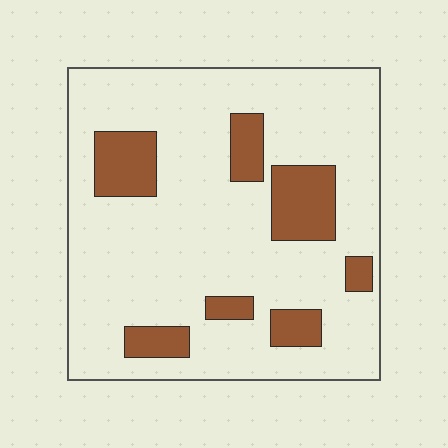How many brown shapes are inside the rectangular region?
7.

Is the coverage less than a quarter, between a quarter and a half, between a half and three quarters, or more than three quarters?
Less than a quarter.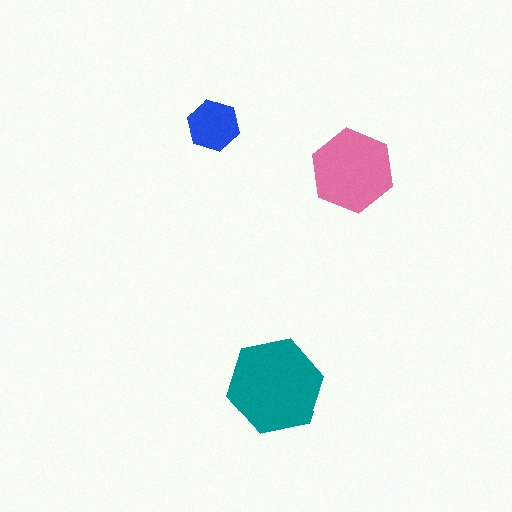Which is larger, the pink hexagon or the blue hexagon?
The pink one.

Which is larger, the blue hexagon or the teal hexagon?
The teal one.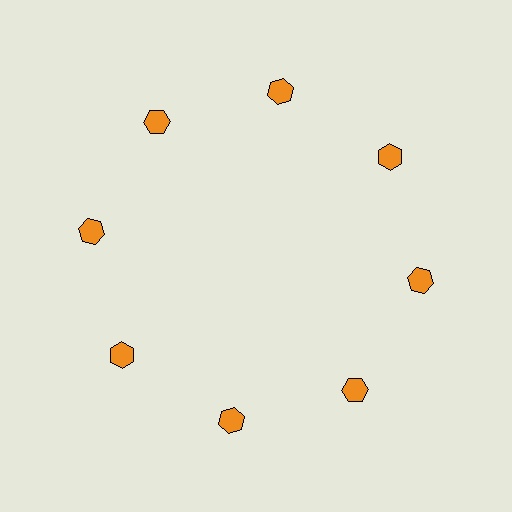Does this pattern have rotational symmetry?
Yes, this pattern has 8-fold rotational symmetry. It looks the same after rotating 45 degrees around the center.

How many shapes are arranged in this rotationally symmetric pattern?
There are 8 shapes, arranged in 8 groups of 1.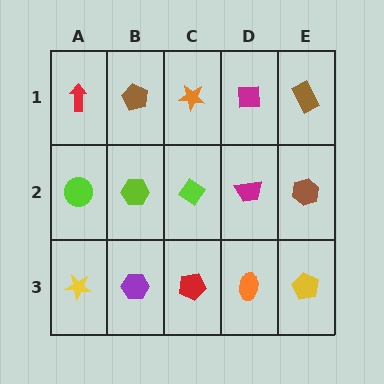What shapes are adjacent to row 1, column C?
A lime diamond (row 2, column C), a brown pentagon (row 1, column B), a magenta square (row 1, column D).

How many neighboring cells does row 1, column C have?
3.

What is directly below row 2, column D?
An orange ellipse.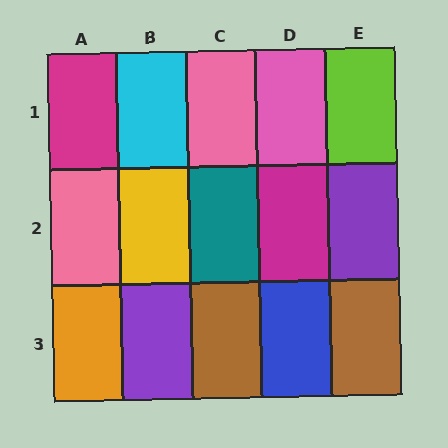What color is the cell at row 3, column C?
Brown.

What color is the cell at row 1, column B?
Cyan.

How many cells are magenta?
2 cells are magenta.